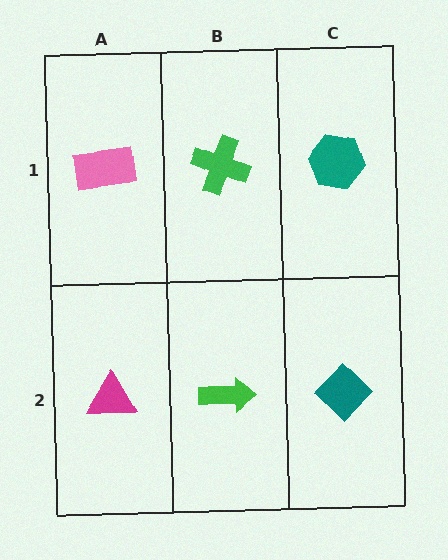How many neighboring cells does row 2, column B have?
3.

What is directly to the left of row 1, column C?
A green cross.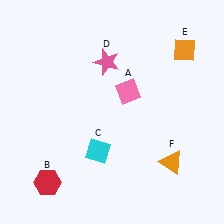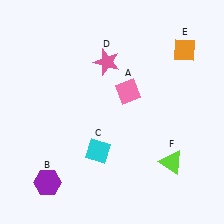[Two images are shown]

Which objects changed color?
B changed from red to purple. F changed from orange to lime.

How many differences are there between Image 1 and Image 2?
There are 2 differences between the two images.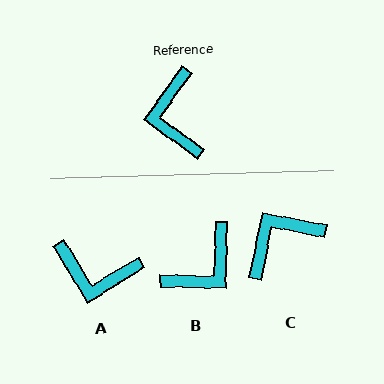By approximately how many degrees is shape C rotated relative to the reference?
Approximately 65 degrees clockwise.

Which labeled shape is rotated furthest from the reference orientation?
B, about 125 degrees away.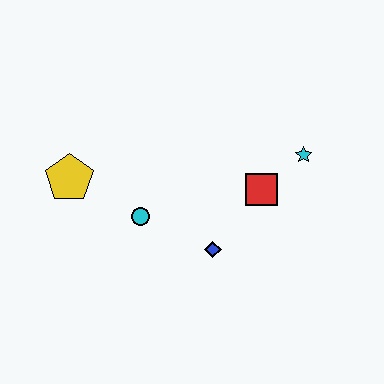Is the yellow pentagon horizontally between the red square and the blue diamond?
No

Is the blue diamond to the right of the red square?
No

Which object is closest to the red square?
The cyan star is closest to the red square.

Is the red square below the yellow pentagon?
Yes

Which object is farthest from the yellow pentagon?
The cyan star is farthest from the yellow pentagon.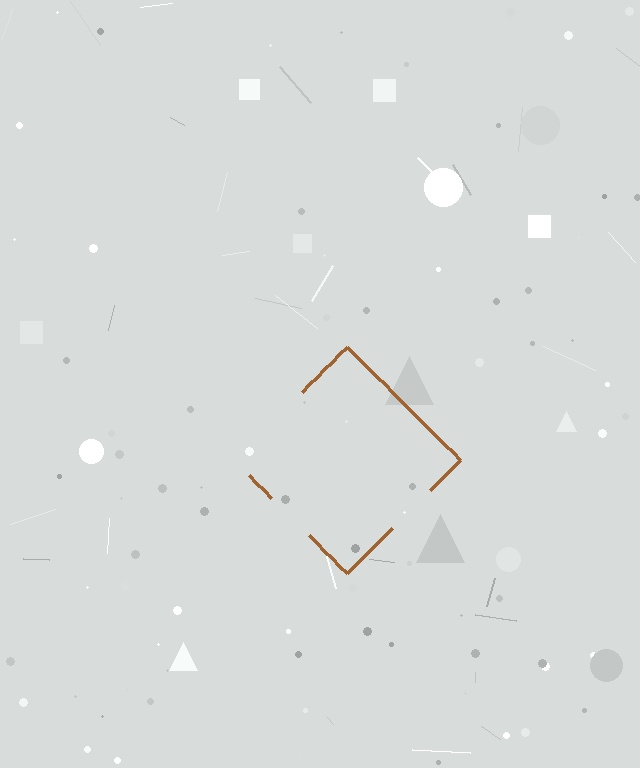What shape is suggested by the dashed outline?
The dashed outline suggests a diamond.